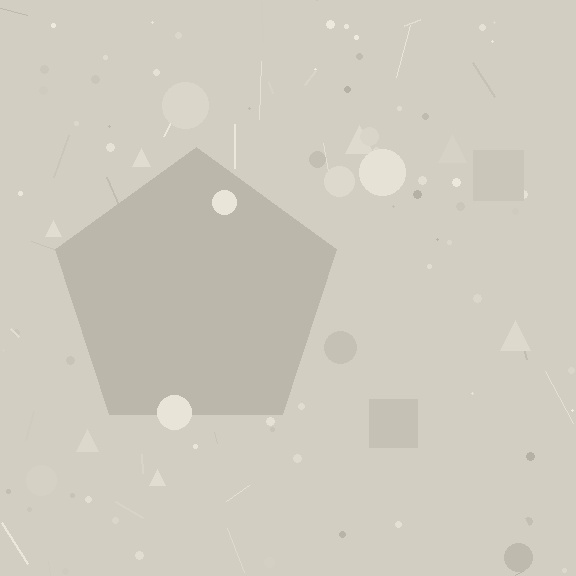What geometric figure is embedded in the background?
A pentagon is embedded in the background.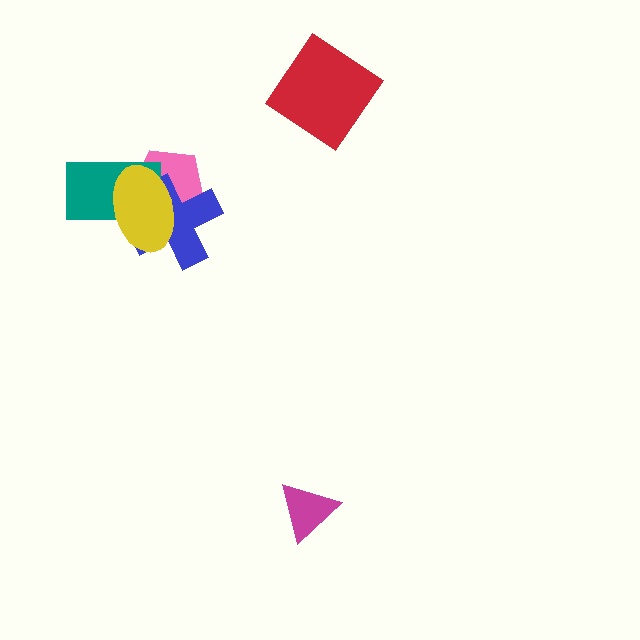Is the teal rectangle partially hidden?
Yes, it is partially covered by another shape.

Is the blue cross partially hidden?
Yes, it is partially covered by another shape.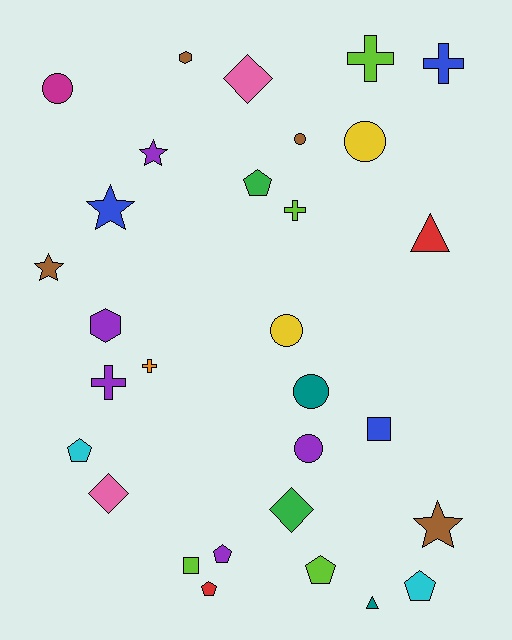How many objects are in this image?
There are 30 objects.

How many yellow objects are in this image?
There are 2 yellow objects.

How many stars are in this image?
There are 4 stars.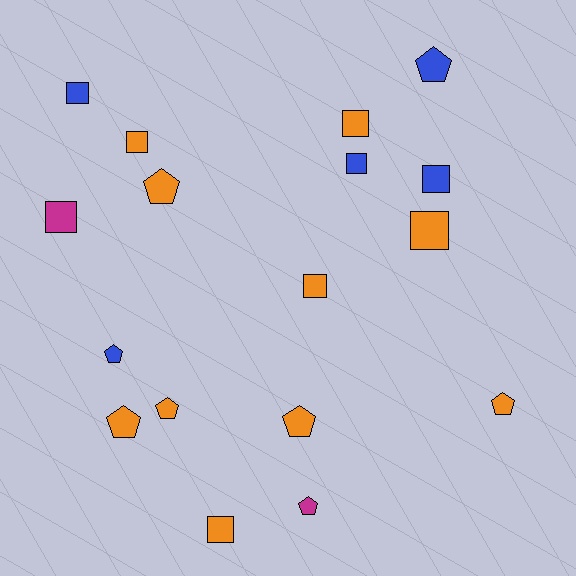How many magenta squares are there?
There is 1 magenta square.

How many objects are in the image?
There are 17 objects.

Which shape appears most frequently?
Square, with 9 objects.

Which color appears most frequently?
Orange, with 10 objects.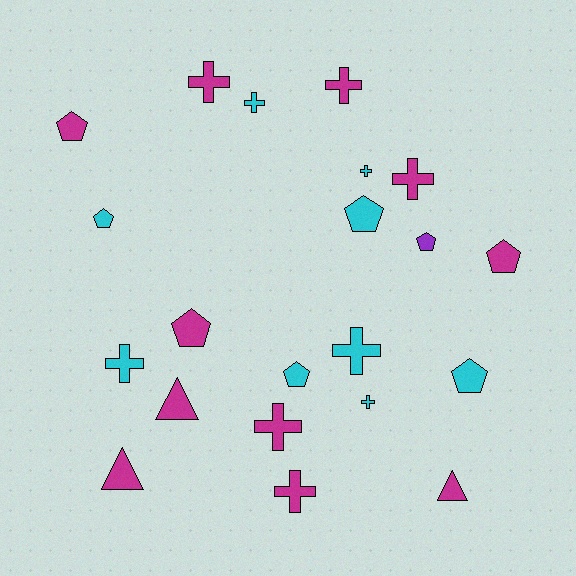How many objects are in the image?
There are 21 objects.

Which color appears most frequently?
Magenta, with 11 objects.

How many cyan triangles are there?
There are no cyan triangles.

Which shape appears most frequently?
Cross, with 10 objects.